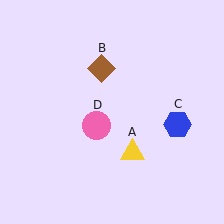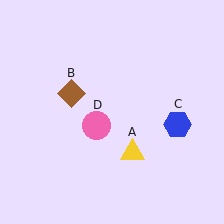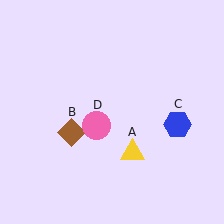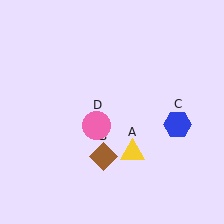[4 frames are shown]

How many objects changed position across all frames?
1 object changed position: brown diamond (object B).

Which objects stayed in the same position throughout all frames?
Yellow triangle (object A) and blue hexagon (object C) and pink circle (object D) remained stationary.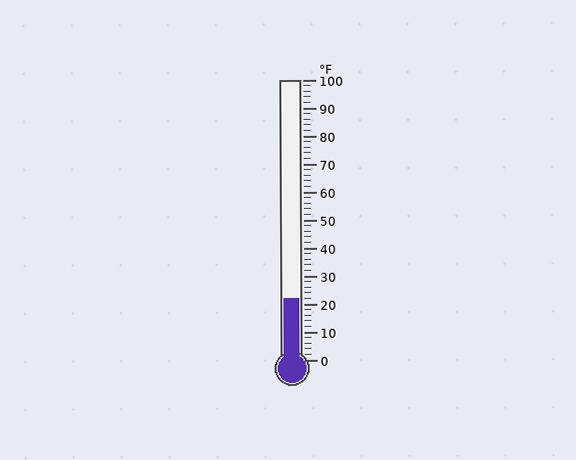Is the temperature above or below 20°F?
The temperature is above 20°F.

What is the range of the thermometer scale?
The thermometer scale ranges from 0°F to 100°F.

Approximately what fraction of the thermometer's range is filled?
The thermometer is filled to approximately 20% of its range.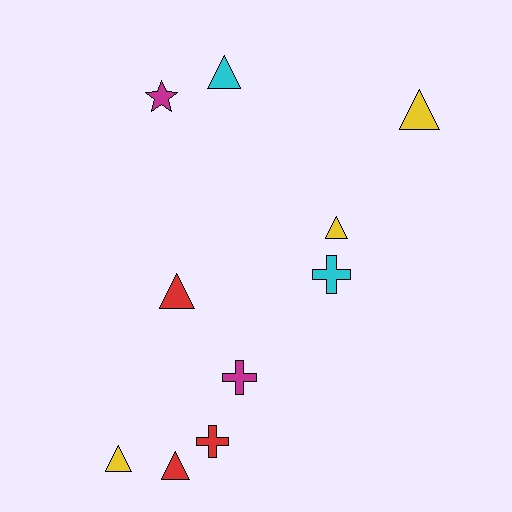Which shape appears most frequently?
Triangle, with 6 objects.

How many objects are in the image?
There are 10 objects.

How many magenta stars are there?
There is 1 magenta star.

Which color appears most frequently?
Yellow, with 3 objects.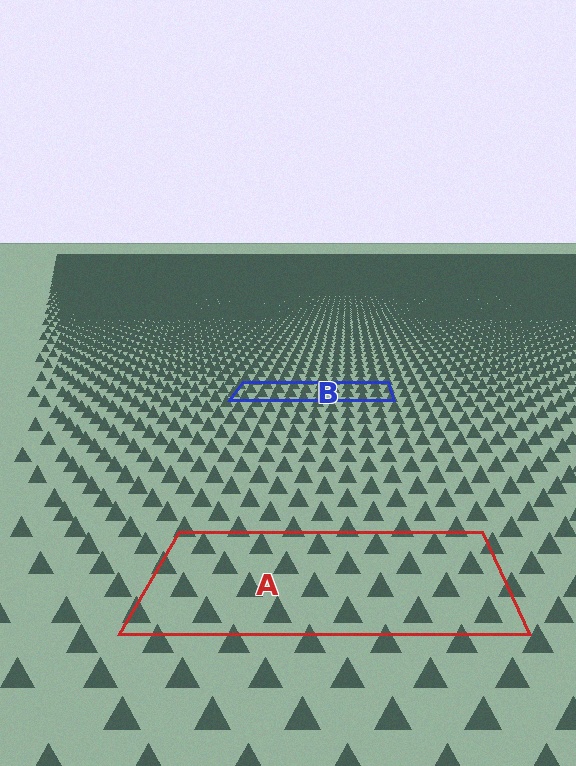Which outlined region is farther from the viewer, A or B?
Region B is farther from the viewer — the texture elements inside it appear smaller and more densely packed.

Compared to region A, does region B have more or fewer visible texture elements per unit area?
Region B has more texture elements per unit area — they are packed more densely because it is farther away.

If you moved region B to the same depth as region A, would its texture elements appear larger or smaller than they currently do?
They would appear larger. At a closer depth, the same texture elements are projected at a bigger on-screen size.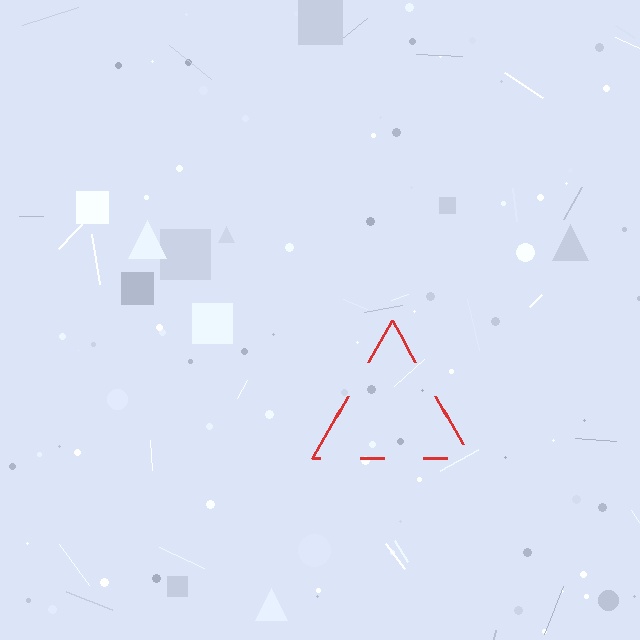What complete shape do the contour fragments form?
The contour fragments form a triangle.